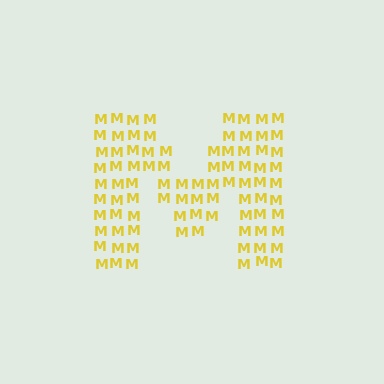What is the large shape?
The large shape is the letter M.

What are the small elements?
The small elements are letter M's.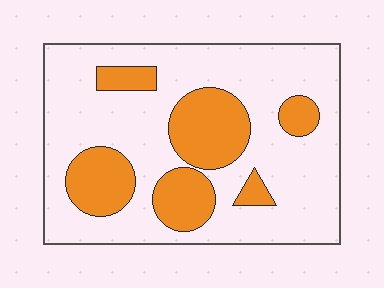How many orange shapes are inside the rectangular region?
6.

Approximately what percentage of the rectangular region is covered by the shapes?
Approximately 25%.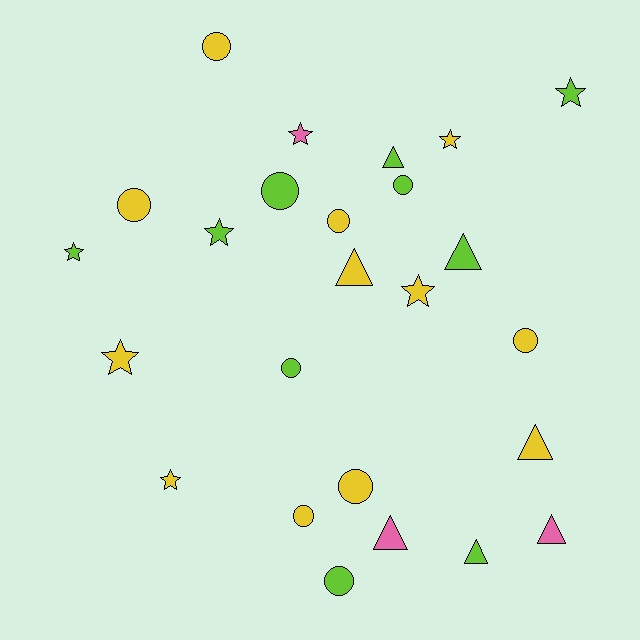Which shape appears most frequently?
Circle, with 10 objects.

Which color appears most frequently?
Yellow, with 12 objects.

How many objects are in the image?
There are 25 objects.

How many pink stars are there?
There is 1 pink star.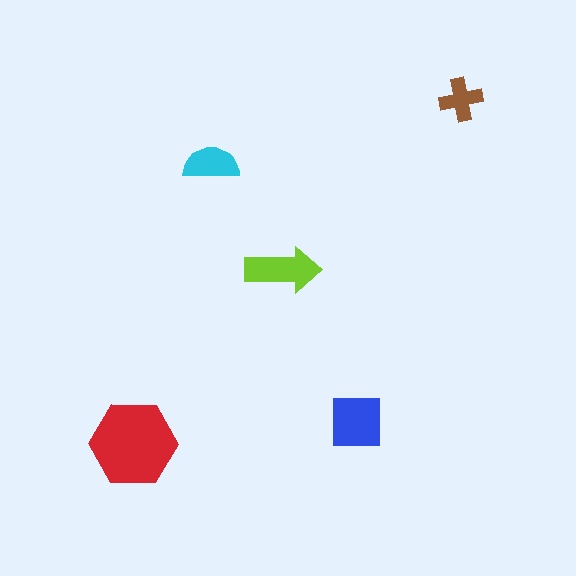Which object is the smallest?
The brown cross.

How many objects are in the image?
There are 5 objects in the image.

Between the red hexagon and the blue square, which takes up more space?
The red hexagon.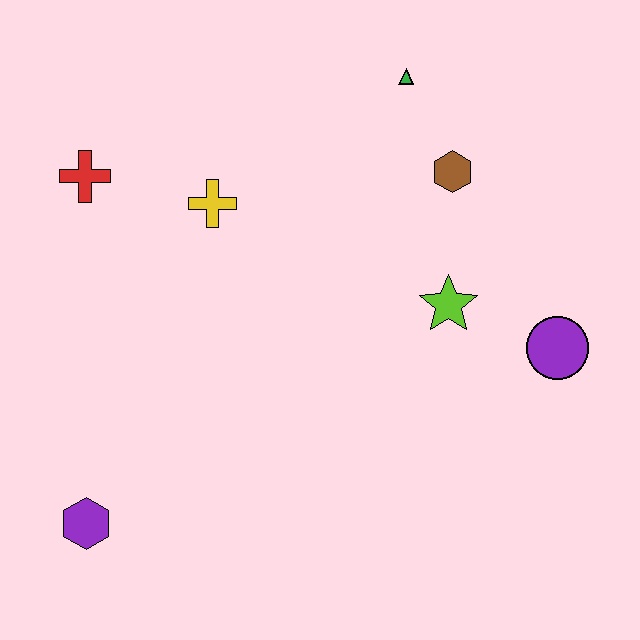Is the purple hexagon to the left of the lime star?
Yes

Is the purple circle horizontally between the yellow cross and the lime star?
No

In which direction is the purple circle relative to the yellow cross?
The purple circle is to the right of the yellow cross.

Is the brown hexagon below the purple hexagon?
No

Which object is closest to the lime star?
The purple circle is closest to the lime star.